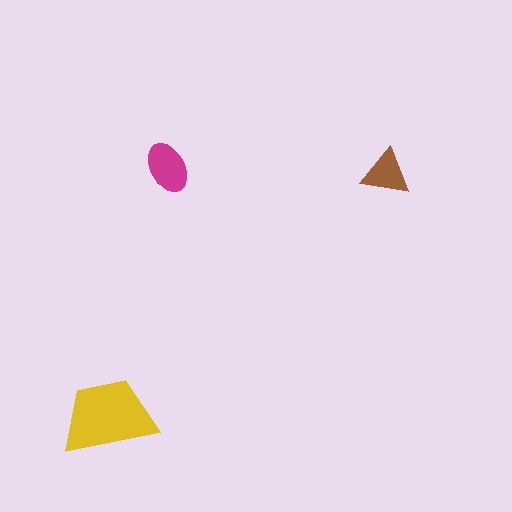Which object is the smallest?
The brown triangle.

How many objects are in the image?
There are 3 objects in the image.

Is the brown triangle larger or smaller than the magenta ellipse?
Smaller.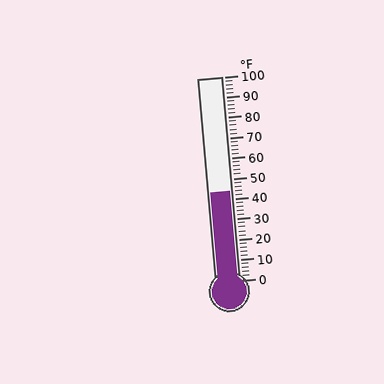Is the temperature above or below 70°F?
The temperature is below 70°F.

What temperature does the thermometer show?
The thermometer shows approximately 44°F.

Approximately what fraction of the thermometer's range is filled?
The thermometer is filled to approximately 45% of its range.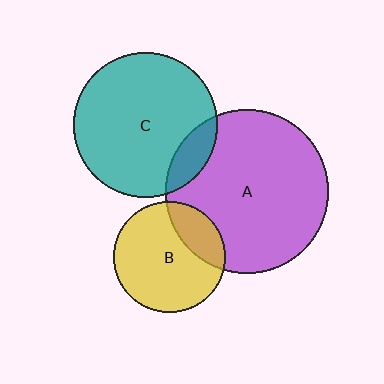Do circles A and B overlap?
Yes.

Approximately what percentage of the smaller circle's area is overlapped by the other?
Approximately 25%.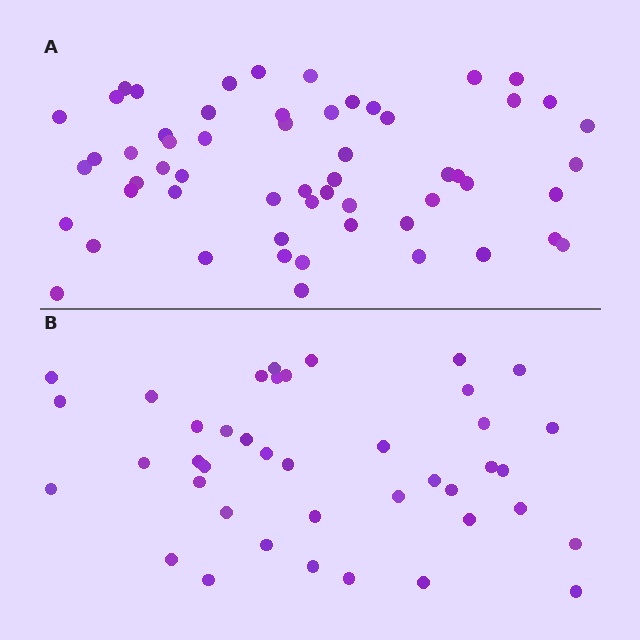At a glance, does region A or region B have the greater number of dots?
Region A (the top region) has more dots.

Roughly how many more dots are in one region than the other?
Region A has approximately 15 more dots than region B.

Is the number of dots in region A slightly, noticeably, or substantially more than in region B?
Region A has noticeably more, but not dramatically so. The ratio is roughly 1.4 to 1.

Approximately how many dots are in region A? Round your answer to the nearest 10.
About 60 dots. (The exact count is 57, which rounds to 60.)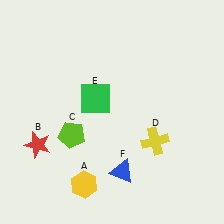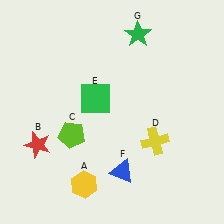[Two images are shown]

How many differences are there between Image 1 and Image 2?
There is 1 difference between the two images.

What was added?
A green star (G) was added in Image 2.